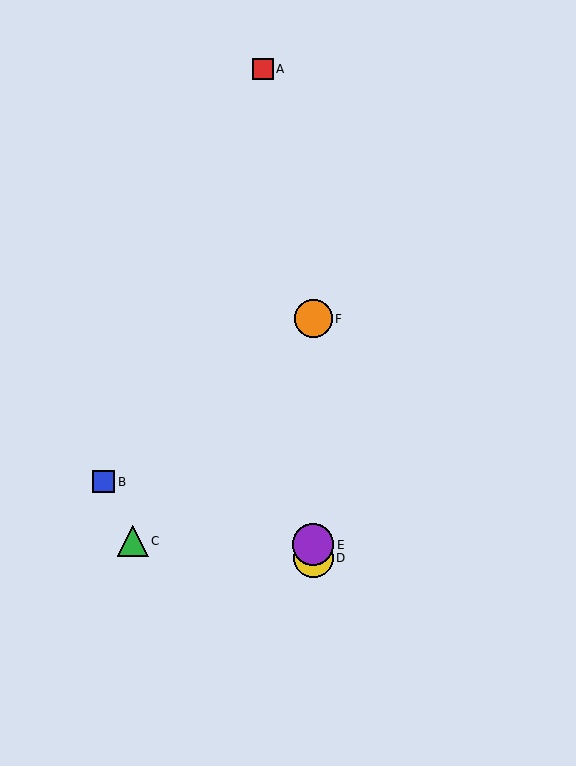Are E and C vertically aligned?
No, E is at x≈313 and C is at x≈133.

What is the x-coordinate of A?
Object A is at x≈263.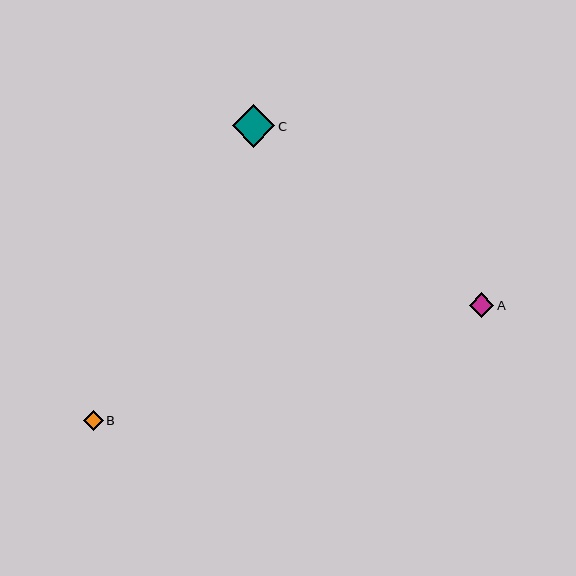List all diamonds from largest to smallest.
From largest to smallest: C, A, B.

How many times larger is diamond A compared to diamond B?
Diamond A is approximately 1.3 times the size of diamond B.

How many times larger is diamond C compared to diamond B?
Diamond C is approximately 2.2 times the size of diamond B.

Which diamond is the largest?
Diamond C is the largest with a size of approximately 43 pixels.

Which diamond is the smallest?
Diamond B is the smallest with a size of approximately 20 pixels.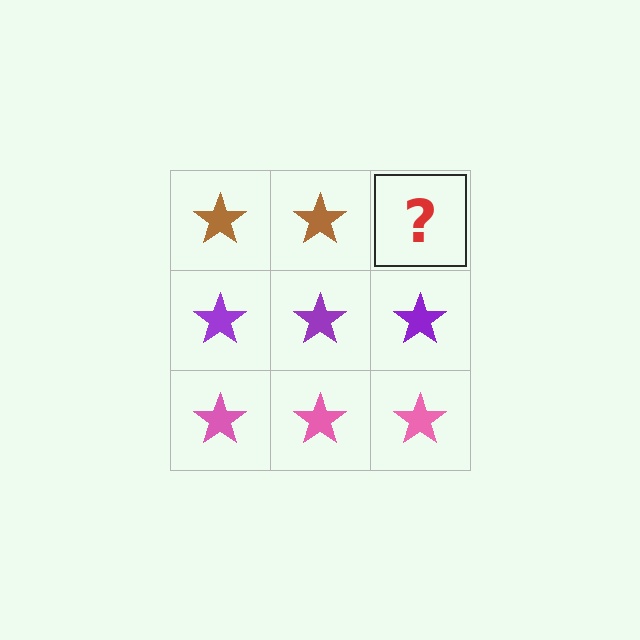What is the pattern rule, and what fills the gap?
The rule is that each row has a consistent color. The gap should be filled with a brown star.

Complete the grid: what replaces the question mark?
The question mark should be replaced with a brown star.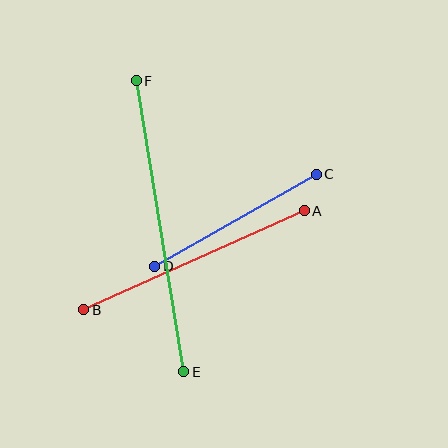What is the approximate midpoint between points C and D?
The midpoint is at approximately (235, 220) pixels.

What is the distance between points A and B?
The distance is approximately 242 pixels.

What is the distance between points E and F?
The distance is approximately 295 pixels.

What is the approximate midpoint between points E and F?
The midpoint is at approximately (160, 226) pixels.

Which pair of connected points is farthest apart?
Points E and F are farthest apart.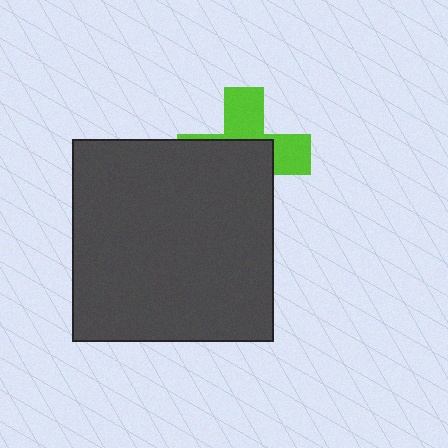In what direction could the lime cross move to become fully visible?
The lime cross could move toward the upper-right. That would shift it out from behind the dark gray square entirely.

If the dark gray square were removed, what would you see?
You would see the complete lime cross.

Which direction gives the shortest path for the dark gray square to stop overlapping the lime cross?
Moving toward the lower-left gives the shortest separation.